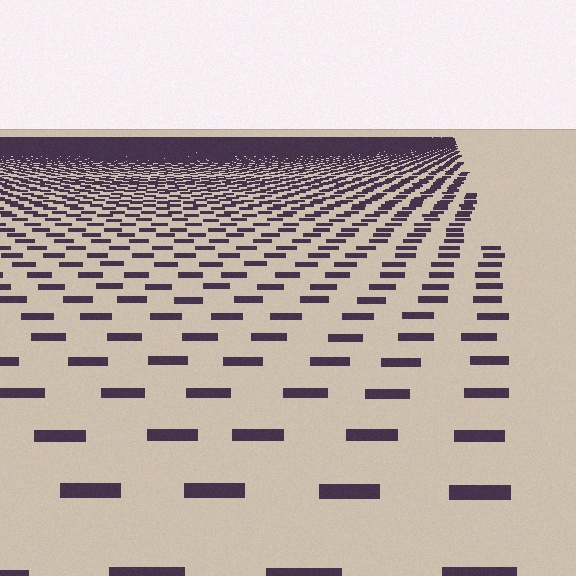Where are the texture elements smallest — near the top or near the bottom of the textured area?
Near the top.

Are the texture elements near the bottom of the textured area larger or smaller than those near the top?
Larger. Near the bottom, elements are closer to the viewer and appear at a bigger on-screen size.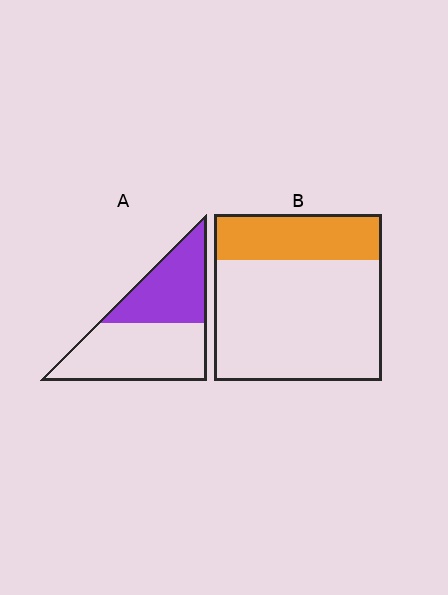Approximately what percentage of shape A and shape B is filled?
A is approximately 45% and B is approximately 30%.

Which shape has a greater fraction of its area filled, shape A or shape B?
Shape A.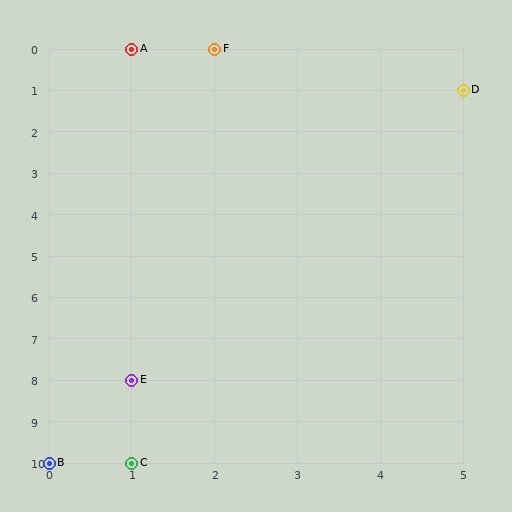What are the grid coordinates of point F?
Point F is at grid coordinates (2, 0).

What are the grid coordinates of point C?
Point C is at grid coordinates (1, 10).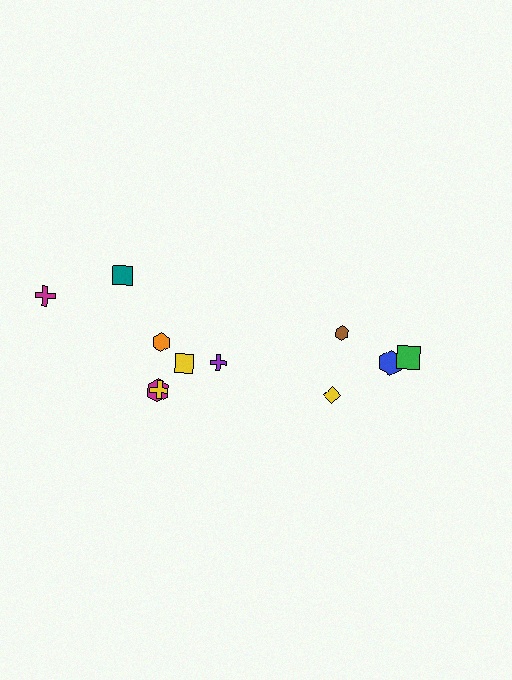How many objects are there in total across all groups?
There are 11 objects.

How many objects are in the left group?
There are 7 objects.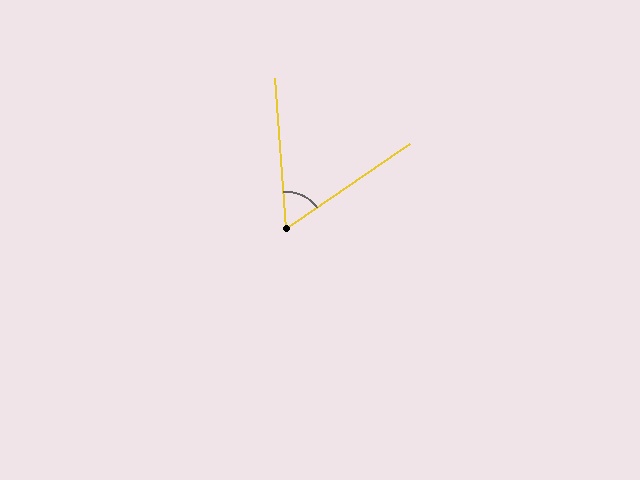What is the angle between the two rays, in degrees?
Approximately 60 degrees.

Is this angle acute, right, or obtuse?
It is acute.